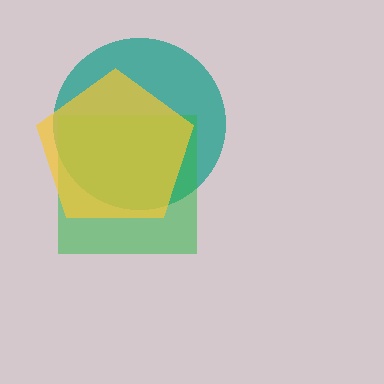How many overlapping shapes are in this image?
There are 3 overlapping shapes in the image.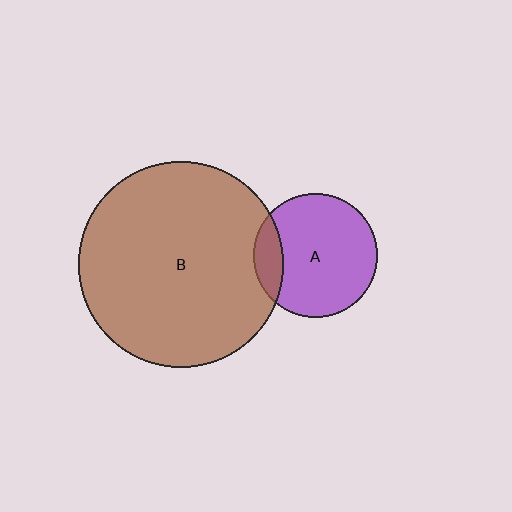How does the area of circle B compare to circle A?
Approximately 2.8 times.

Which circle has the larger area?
Circle B (brown).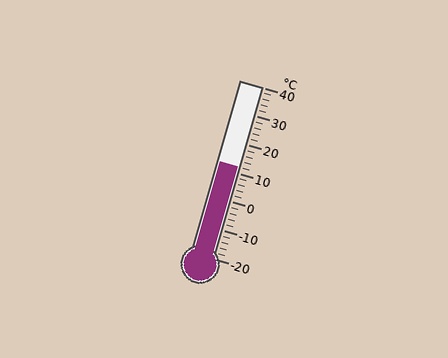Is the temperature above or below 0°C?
The temperature is above 0°C.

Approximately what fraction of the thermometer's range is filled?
The thermometer is filled to approximately 55% of its range.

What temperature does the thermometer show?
The thermometer shows approximately 12°C.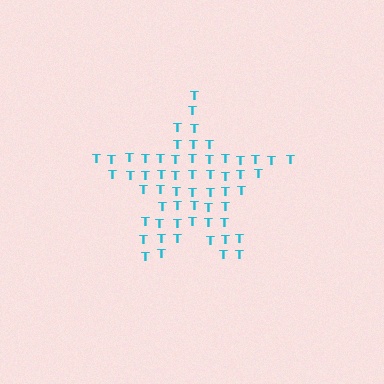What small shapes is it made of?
It is made of small letter T's.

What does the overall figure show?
The overall figure shows a star.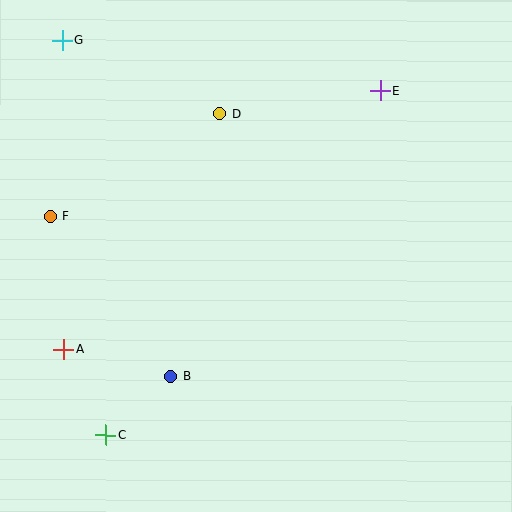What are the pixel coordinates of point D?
Point D is at (220, 114).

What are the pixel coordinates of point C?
Point C is at (106, 435).